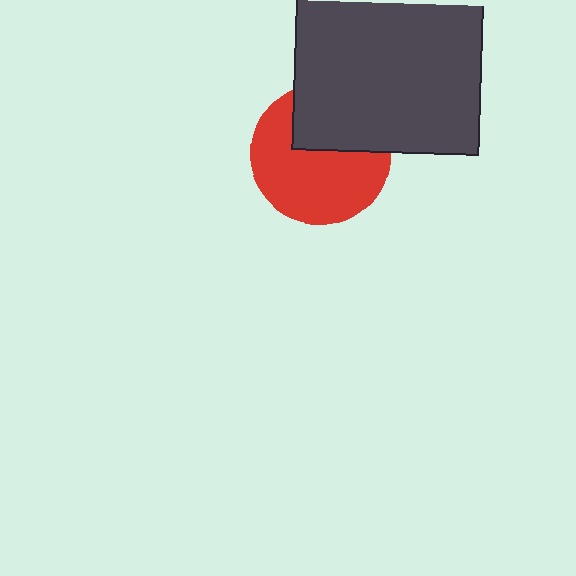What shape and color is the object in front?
The object in front is a dark gray rectangle.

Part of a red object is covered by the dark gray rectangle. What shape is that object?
It is a circle.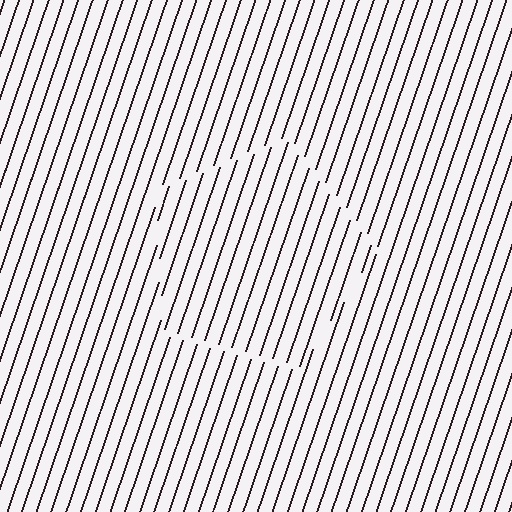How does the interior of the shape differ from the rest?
The interior of the shape contains the same grating, shifted by half a period — the contour is defined by the phase discontinuity where line-ends from the inner and outer gratings abut.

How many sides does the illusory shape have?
5 sides — the line-ends trace a pentagon.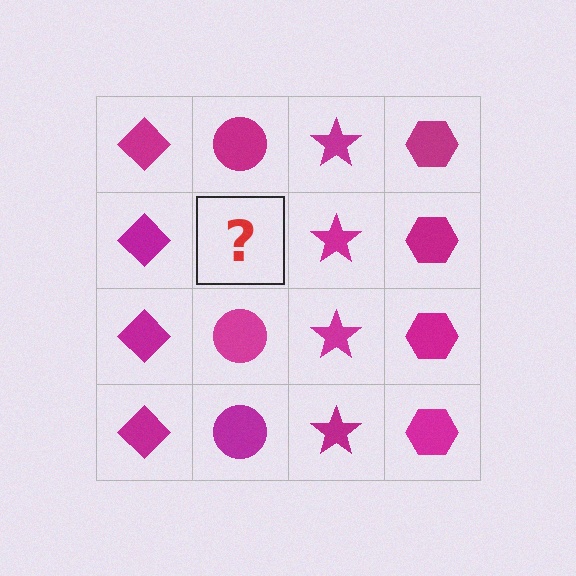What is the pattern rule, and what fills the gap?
The rule is that each column has a consistent shape. The gap should be filled with a magenta circle.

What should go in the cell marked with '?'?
The missing cell should contain a magenta circle.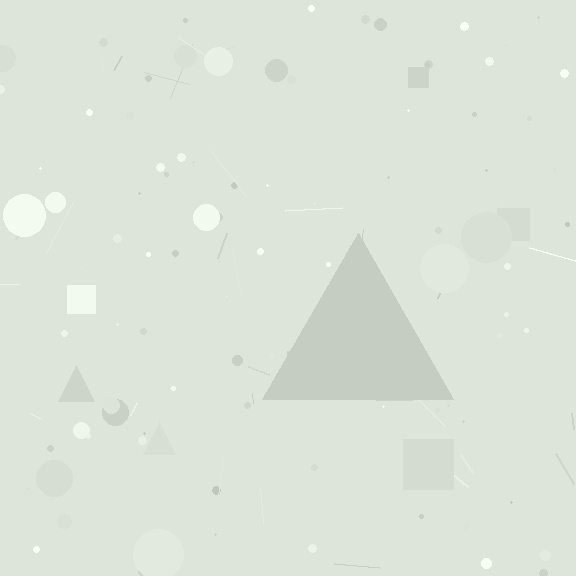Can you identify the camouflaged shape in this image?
The camouflaged shape is a triangle.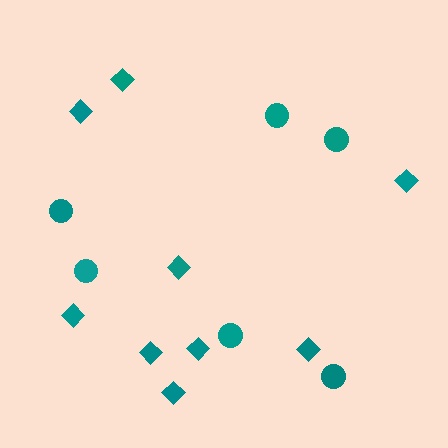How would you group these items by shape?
There are 2 groups: one group of circles (6) and one group of diamonds (9).